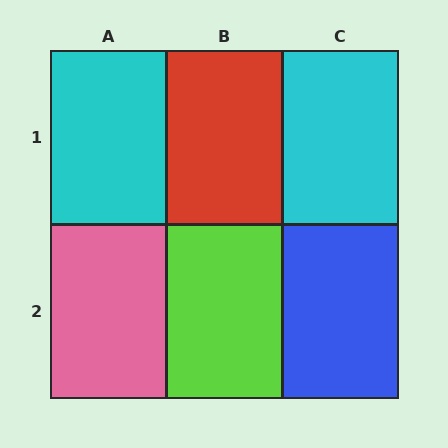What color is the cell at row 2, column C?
Blue.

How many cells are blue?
1 cell is blue.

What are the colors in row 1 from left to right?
Cyan, red, cyan.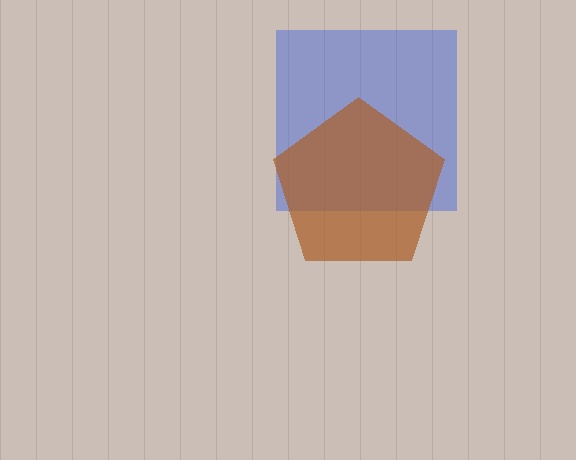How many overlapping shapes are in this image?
There are 2 overlapping shapes in the image.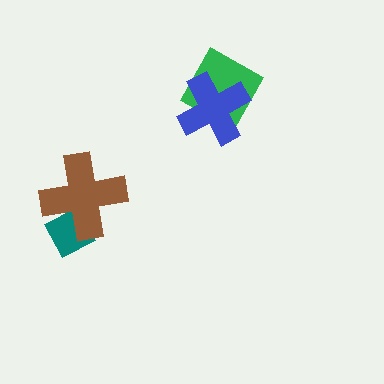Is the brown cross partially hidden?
No, no other shape covers it.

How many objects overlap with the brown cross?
1 object overlaps with the brown cross.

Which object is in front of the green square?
The blue cross is in front of the green square.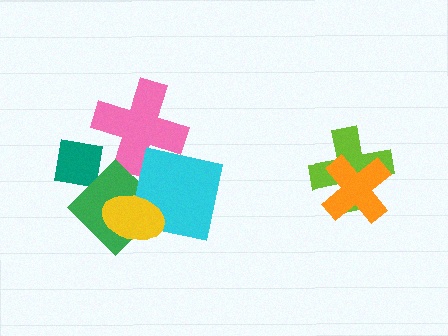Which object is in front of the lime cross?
The orange cross is in front of the lime cross.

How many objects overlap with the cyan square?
3 objects overlap with the cyan square.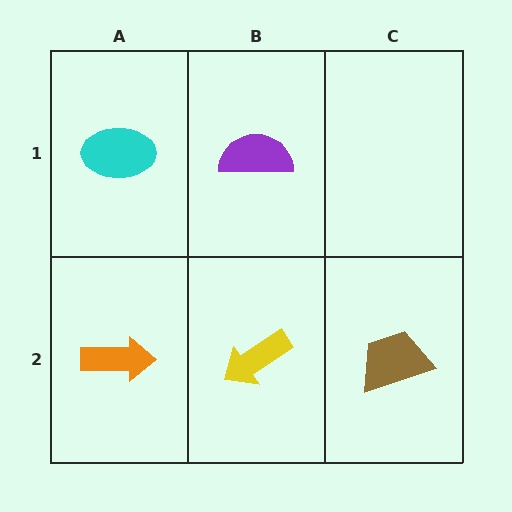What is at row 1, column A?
A cyan ellipse.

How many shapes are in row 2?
3 shapes.